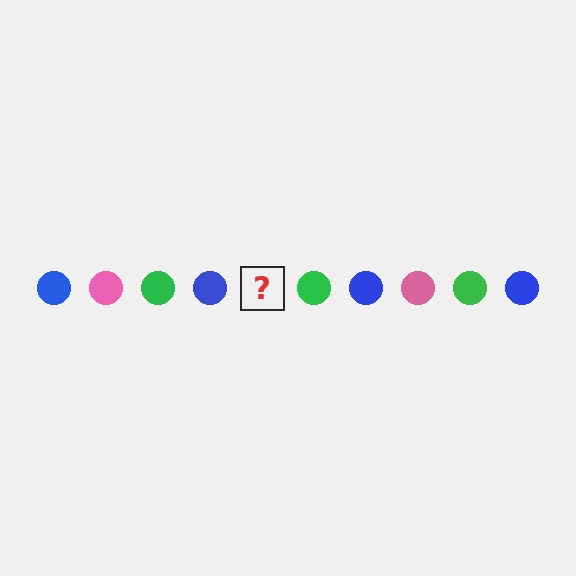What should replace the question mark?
The question mark should be replaced with a pink circle.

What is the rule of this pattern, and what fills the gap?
The rule is that the pattern cycles through blue, pink, green circles. The gap should be filled with a pink circle.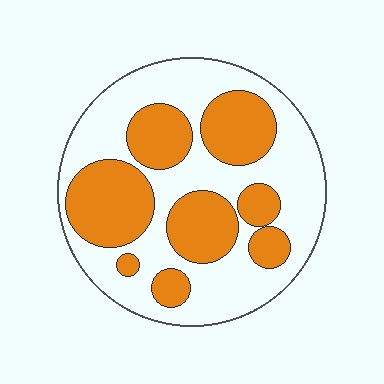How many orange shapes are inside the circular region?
8.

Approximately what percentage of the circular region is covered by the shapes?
Approximately 40%.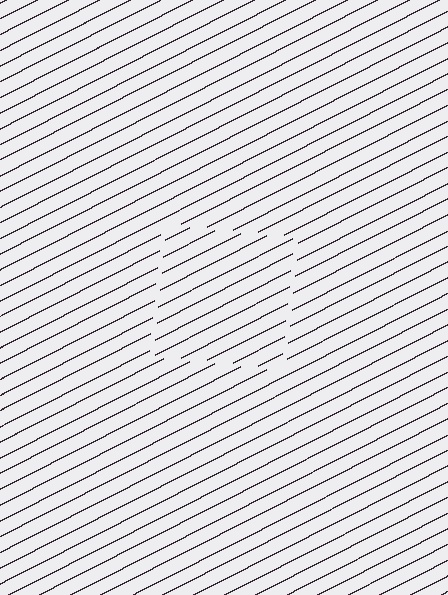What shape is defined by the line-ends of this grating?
An illusory square. The interior of the shape contains the same grating, shifted by half a period — the contour is defined by the phase discontinuity where line-ends from the inner and outer gratings abut.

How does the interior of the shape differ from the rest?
The interior of the shape contains the same grating, shifted by half a period — the contour is defined by the phase discontinuity where line-ends from the inner and outer gratings abut.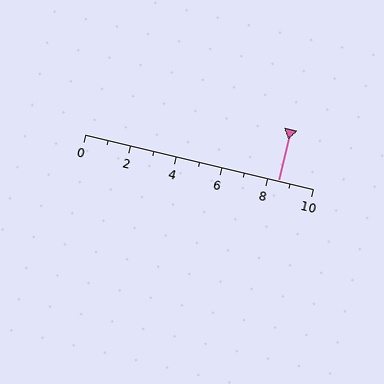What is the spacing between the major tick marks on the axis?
The major ticks are spaced 2 apart.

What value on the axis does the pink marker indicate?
The marker indicates approximately 8.5.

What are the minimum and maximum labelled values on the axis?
The axis runs from 0 to 10.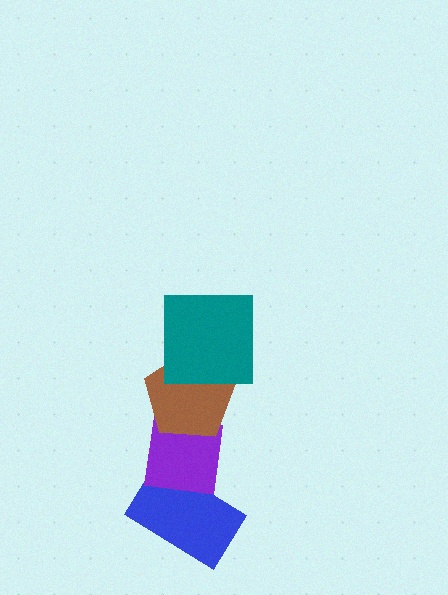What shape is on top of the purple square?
The brown pentagon is on top of the purple square.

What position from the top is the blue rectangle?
The blue rectangle is 4th from the top.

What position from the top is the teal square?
The teal square is 1st from the top.